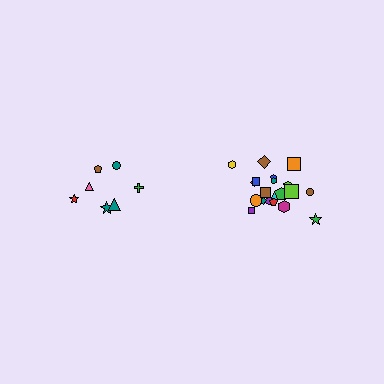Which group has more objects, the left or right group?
The right group.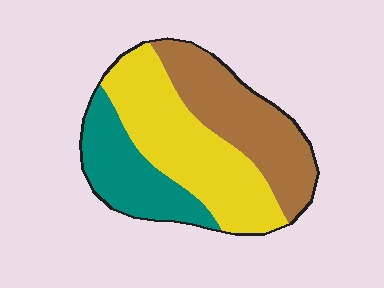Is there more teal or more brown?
Brown.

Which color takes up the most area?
Yellow, at roughly 40%.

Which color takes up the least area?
Teal, at roughly 25%.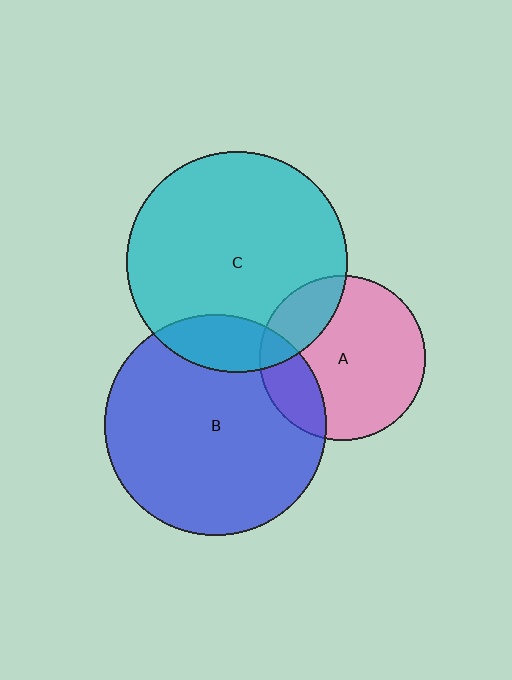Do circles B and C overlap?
Yes.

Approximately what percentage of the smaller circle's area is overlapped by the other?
Approximately 15%.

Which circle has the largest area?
Circle B (blue).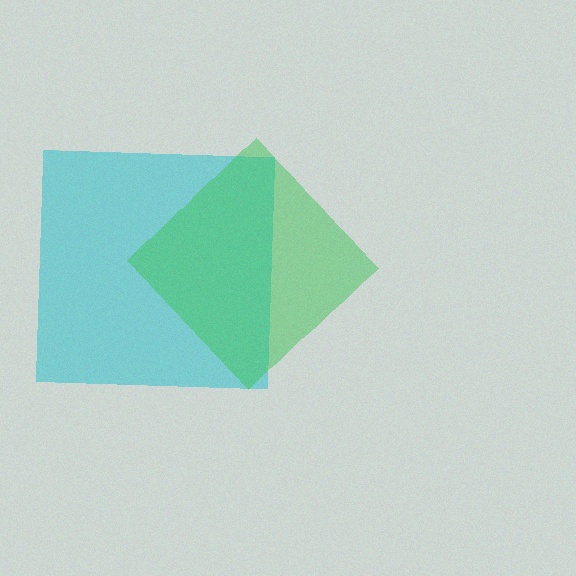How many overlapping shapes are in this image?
There are 2 overlapping shapes in the image.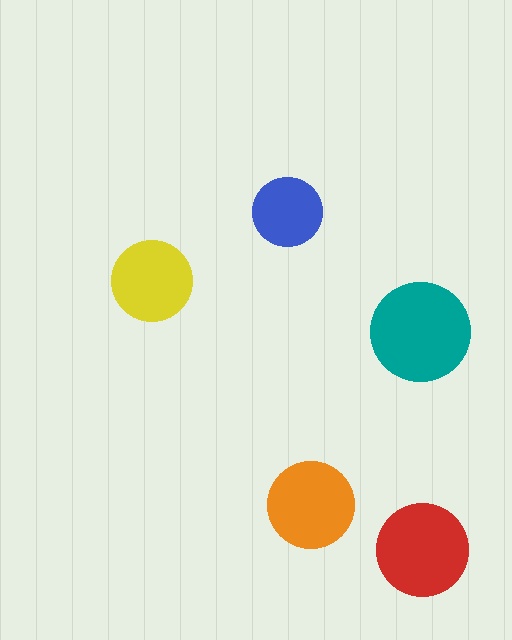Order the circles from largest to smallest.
the teal one, the red one, the orange one, the yellow one, the blue one.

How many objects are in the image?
There are 5 objects in the image.